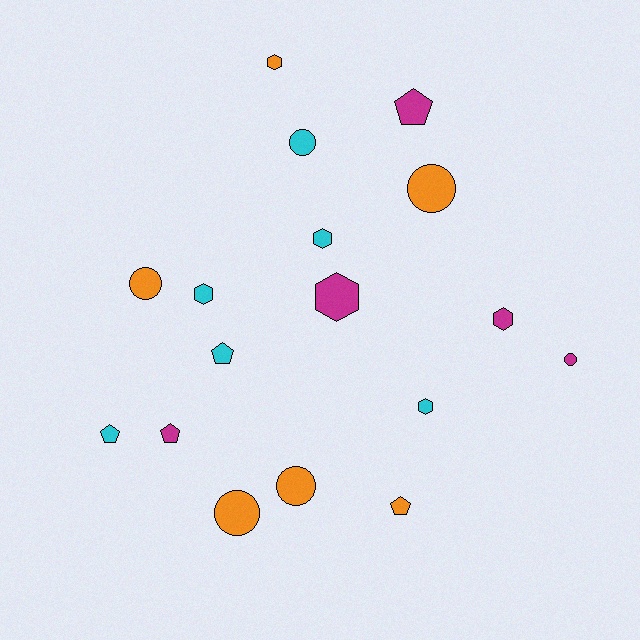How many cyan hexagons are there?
There are 3 cyan hexagons.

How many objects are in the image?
There are 17 objects.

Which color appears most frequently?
Cyan, with 6 objects.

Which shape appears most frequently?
Hexagon, with 6 objects.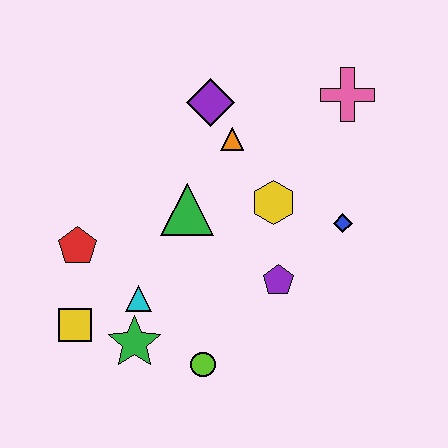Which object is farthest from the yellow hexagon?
The yellow square is farthest from the yellow hexagon.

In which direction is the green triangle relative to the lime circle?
The green triangle is above the lime circle.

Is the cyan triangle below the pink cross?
Yes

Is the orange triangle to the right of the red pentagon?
Yes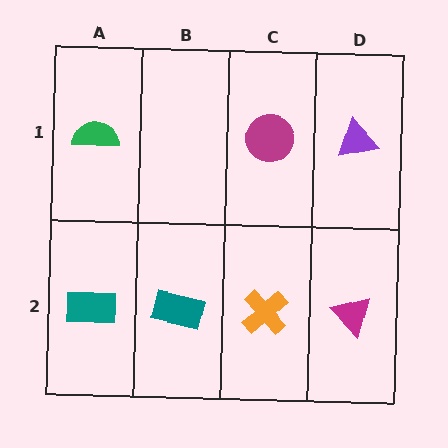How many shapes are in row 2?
4 shapes.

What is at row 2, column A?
A teal rectangle.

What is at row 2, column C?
An orange cross.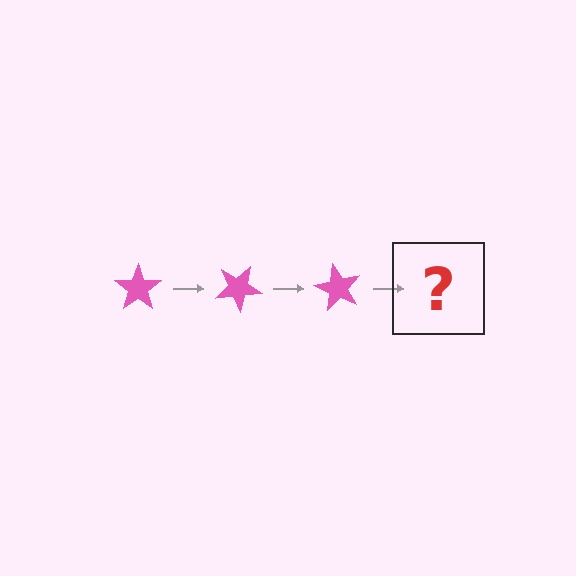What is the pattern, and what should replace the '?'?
The pattern is that the star rotates 30 degrees each step. The '?' should be a pink star rotated 90 degrees.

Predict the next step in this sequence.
The next step is a pink star rotated 90 degrees.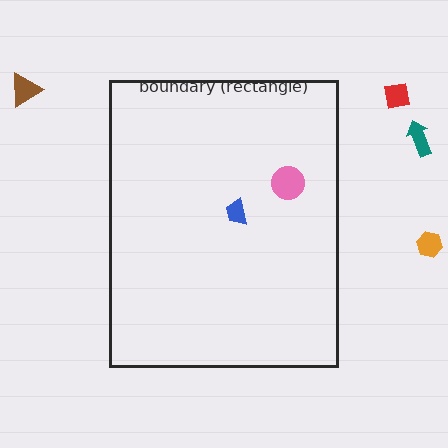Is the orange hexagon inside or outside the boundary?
Outside.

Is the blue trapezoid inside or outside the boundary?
Inside.